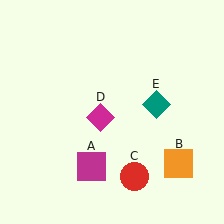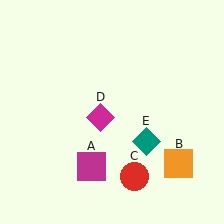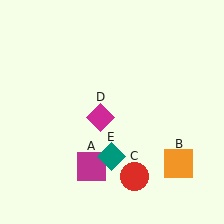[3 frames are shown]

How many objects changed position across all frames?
1 object changed position: teal diamond (object E).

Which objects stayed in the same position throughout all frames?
Magenta square (object A) and orange square (object B) and red circle (object C) and magenta diamond (object D) remained stationary.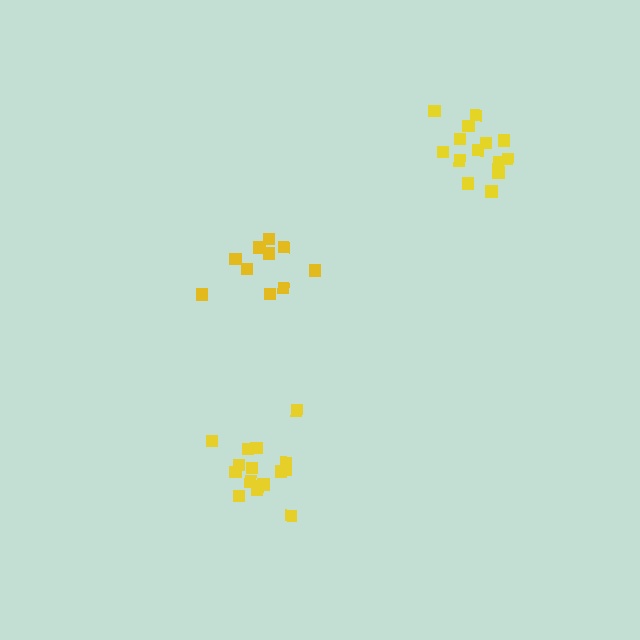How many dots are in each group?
Group 1: 14 dots, Group 2: 16 dots, Group 3: 10 dots (40 total).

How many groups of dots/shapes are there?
There are 3 groups.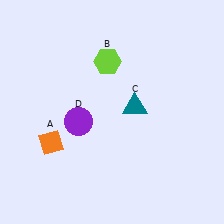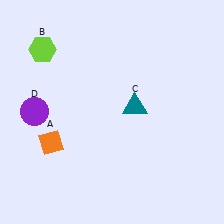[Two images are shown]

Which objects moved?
The objects that moved are: the lime hexagon (B), the purple circle (D).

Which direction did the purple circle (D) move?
The purple circle (D) moved left.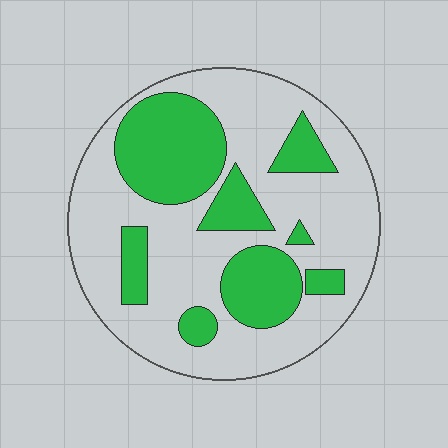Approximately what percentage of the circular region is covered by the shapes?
Approximately 35%.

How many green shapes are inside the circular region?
8.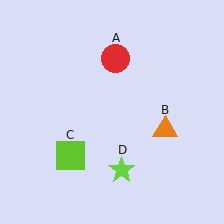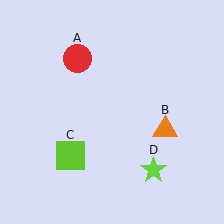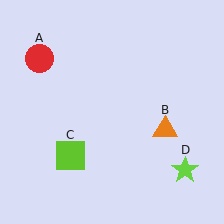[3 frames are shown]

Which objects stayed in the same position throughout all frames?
Orange triangle (object B) and lime square (object C) remained stationary.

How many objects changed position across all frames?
2 objects changed position: red circle (object A), lime star (object D).